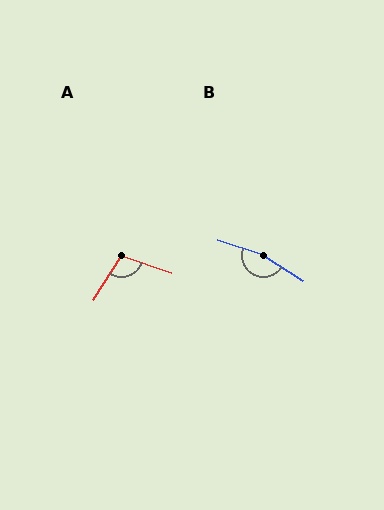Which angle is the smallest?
A, at approximately 103 degrees.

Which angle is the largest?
B, at approximately 165 degrees.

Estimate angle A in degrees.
Approximately 103 degrees.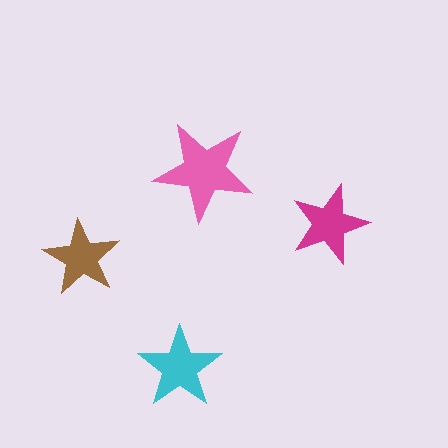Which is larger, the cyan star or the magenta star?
The cyan one.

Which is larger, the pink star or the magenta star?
The pink one.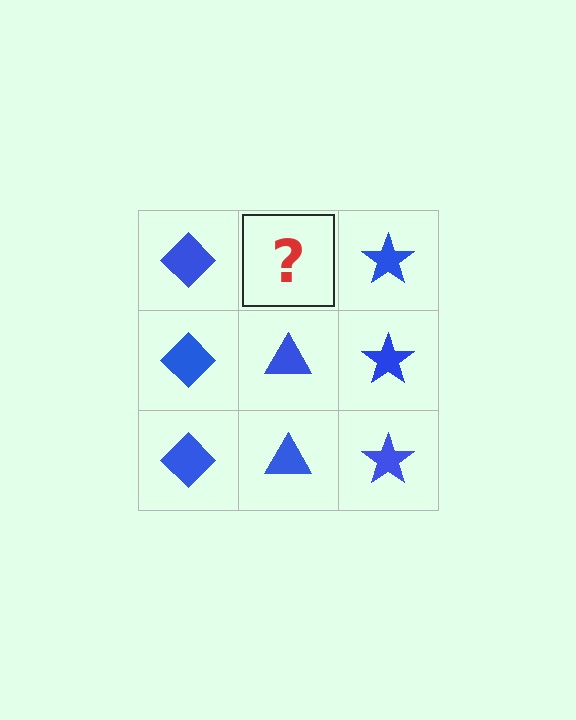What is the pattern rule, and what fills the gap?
The rule is that each column has a consistent shape. The gap should be filled with a blue triangle.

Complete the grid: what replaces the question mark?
The question mark should be replaced with a blue triangle.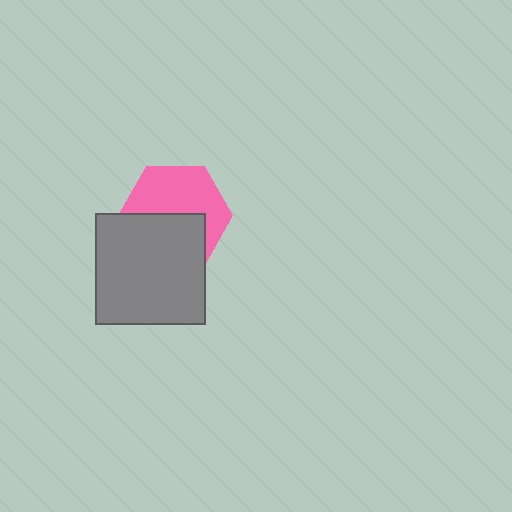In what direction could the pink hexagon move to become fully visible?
The pink hexagon could move up. That would shift it out from behind the gray square entirely.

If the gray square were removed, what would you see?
You would see the complete pink hexagon.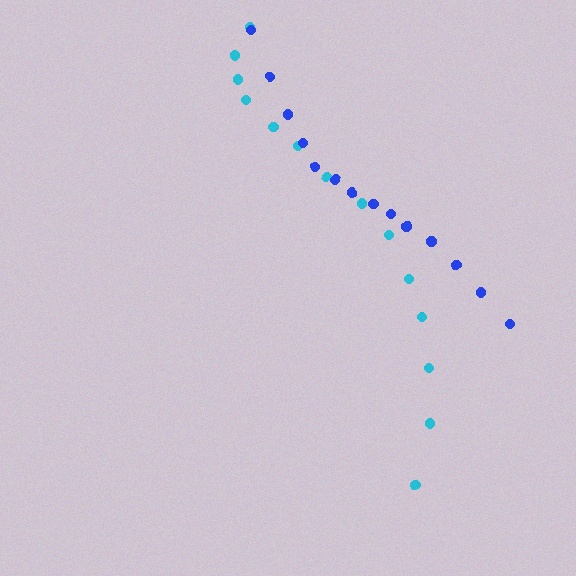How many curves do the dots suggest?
There are 2 distinct paths.